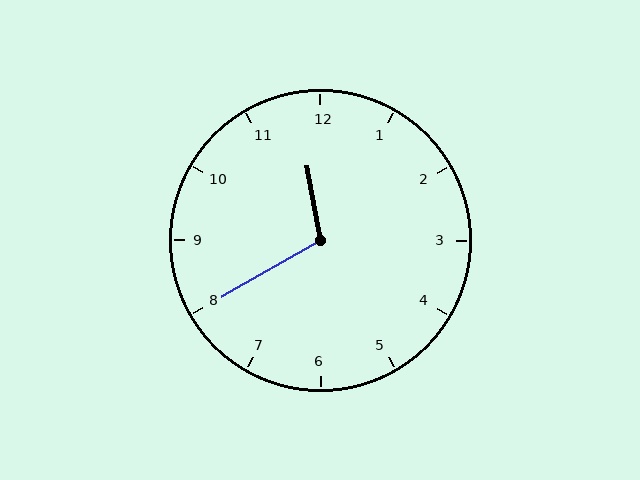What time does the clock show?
11:40.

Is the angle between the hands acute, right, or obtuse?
It is obtuse.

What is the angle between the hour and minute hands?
Approximately 110 degrees.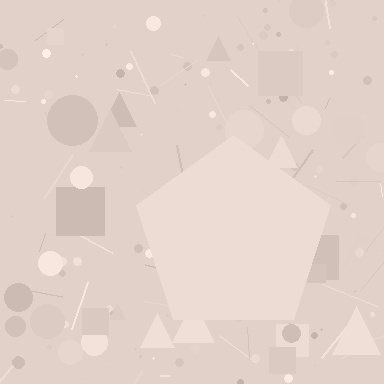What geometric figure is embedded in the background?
A pentagon is embedded in the background.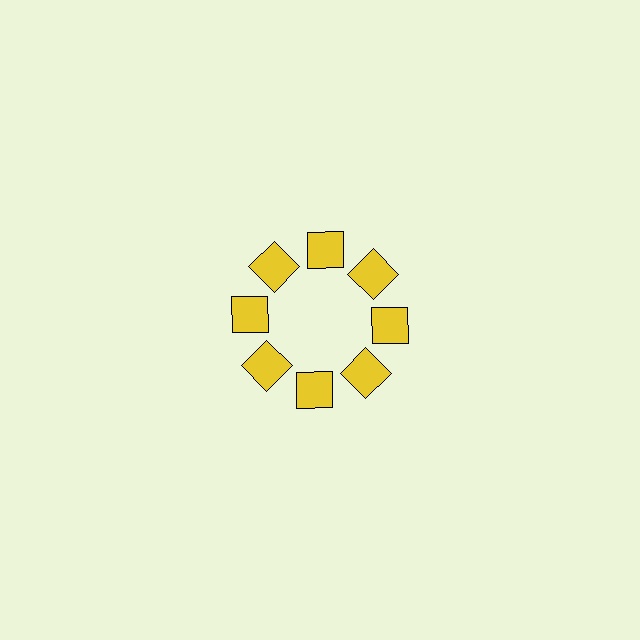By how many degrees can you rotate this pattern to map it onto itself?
The pattern maps onto itself every 45 degrees of rotation.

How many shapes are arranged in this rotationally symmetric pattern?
There are 8 shapes, arranged in 8 groups of 1.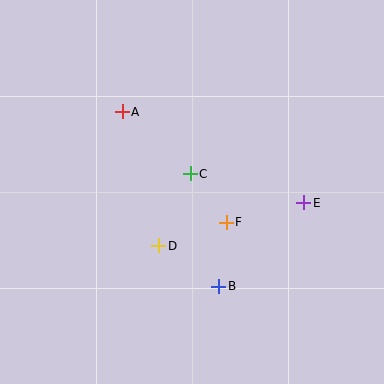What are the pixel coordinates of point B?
Point B is at (219, 286).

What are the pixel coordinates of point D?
Point D is at (159, 246).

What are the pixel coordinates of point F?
Point F is at (226, 222).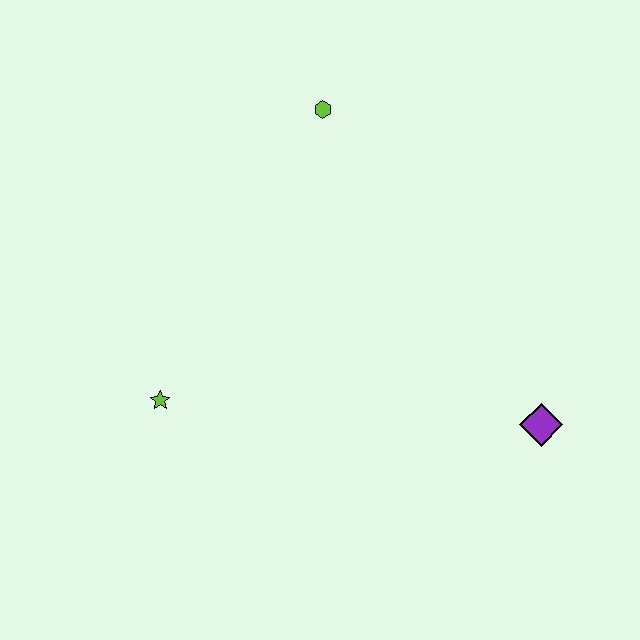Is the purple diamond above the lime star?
No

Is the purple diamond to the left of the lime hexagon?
No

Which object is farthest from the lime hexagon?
The purple diamond is farthest from the lime hexagon.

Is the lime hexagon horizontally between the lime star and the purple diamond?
Yes